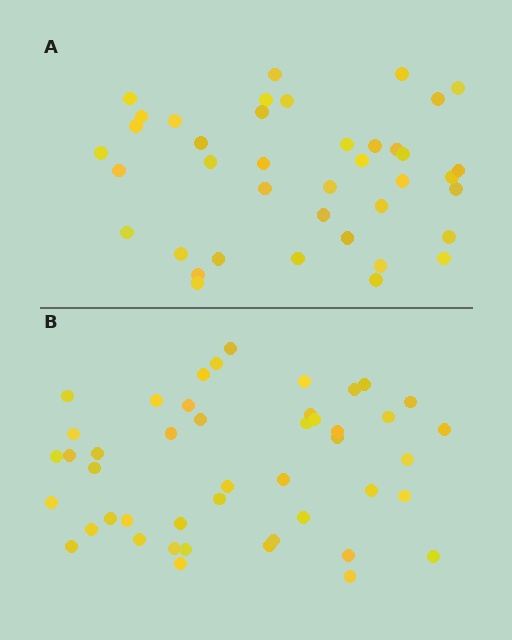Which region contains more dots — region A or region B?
Region B (the bottom region) has more dots.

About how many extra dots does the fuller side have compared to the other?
Region B has about 6 more dots than region A.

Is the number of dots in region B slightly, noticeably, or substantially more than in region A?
Region B has only slightly more — the two regions are fairly close. The ratio is roughly 1.1 to 1.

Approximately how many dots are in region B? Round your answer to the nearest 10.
About 50 dots. (The exact count is 46, which rounds to 50.)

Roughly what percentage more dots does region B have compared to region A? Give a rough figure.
About 15% more.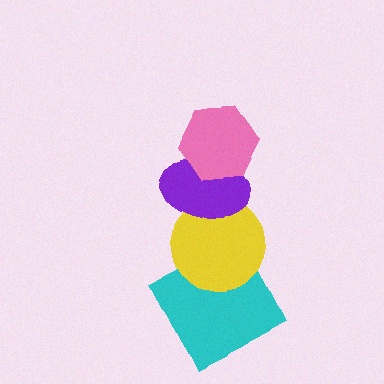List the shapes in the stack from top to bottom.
From top to bottom: the pink hexagon, the purple ellipse, the yellow circle, the cyan square.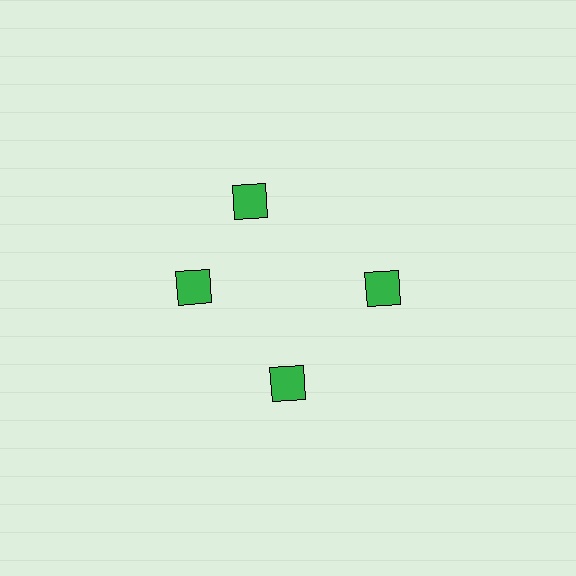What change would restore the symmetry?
The symmetry would be restored by rotating it back into even spacing with its neighbors so that all 4 squares sit at equal angles and equal distance from the center.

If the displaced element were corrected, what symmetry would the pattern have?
It would have 4-fold rotational symmetry — the pattern would map onto itself every 90 degrees.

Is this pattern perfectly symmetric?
No. The 4 green squares are arranged in a ring, but one element near the 12 o'clock position is rotated out of alignment along the ring, breaking the 4-fold rotational symmetry.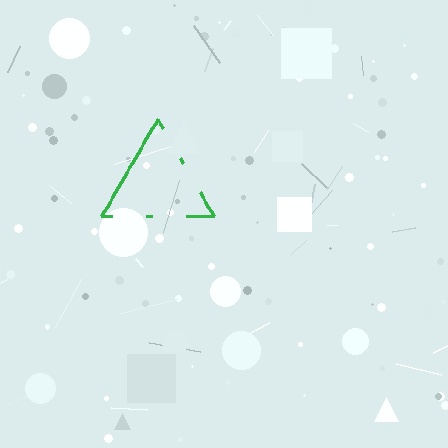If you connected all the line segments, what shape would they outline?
They would outline a triangle.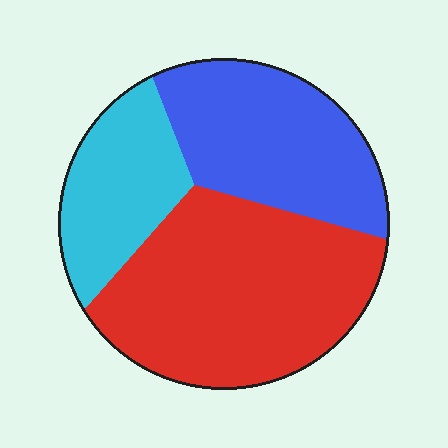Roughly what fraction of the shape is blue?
Blue covers around 30% of the shape.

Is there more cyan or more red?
Red.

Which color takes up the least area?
Cyan, at roughly 20%.